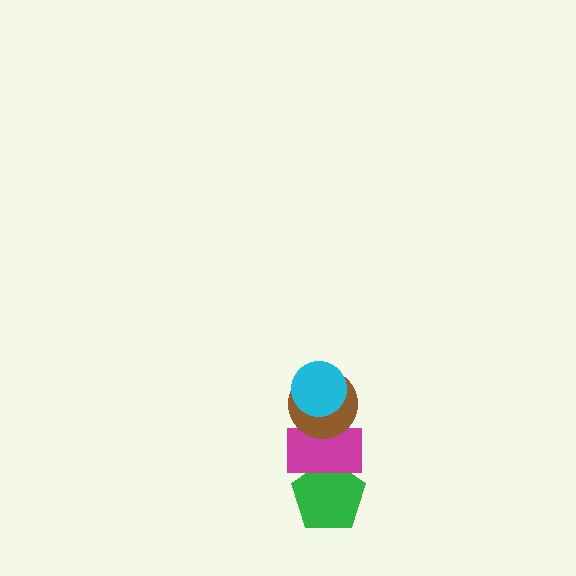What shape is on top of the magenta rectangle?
The brown circle is on top of the magenta rectangle.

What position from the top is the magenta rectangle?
The magenta rectangle is 3rd from the top.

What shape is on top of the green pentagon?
The magenta rectangle is on top of the green pentagon.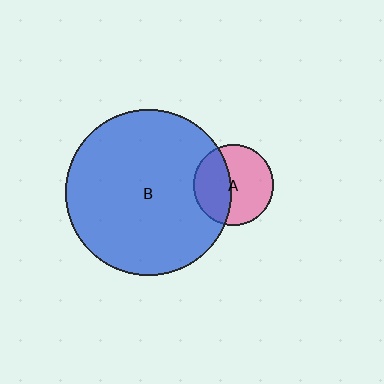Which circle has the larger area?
Circle B (blue).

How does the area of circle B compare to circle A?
Approximately 4.2 times.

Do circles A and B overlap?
Yes.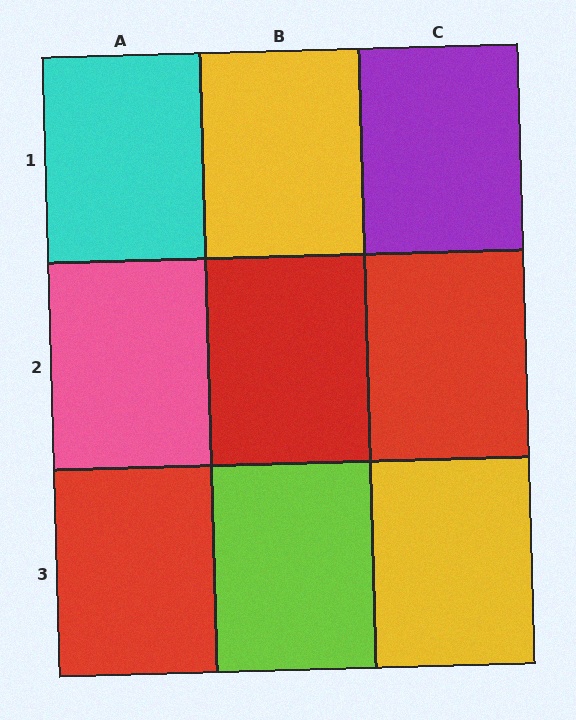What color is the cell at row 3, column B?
Lime.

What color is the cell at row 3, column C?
Yellow.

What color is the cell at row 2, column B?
Red.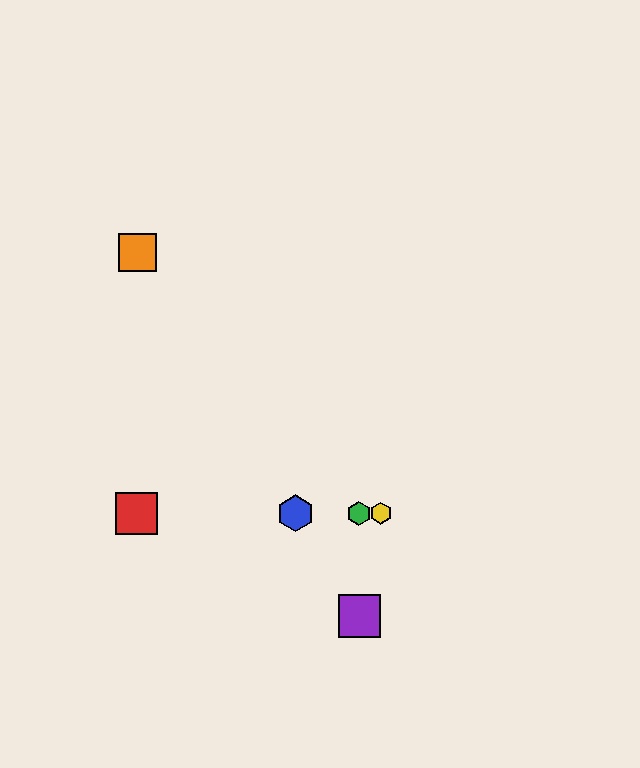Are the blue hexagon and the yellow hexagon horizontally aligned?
Yes, both are at y≈513.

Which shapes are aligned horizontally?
The red square, the blue hexagon, the green hexagon, the yellow hexagon are aligned horizontally.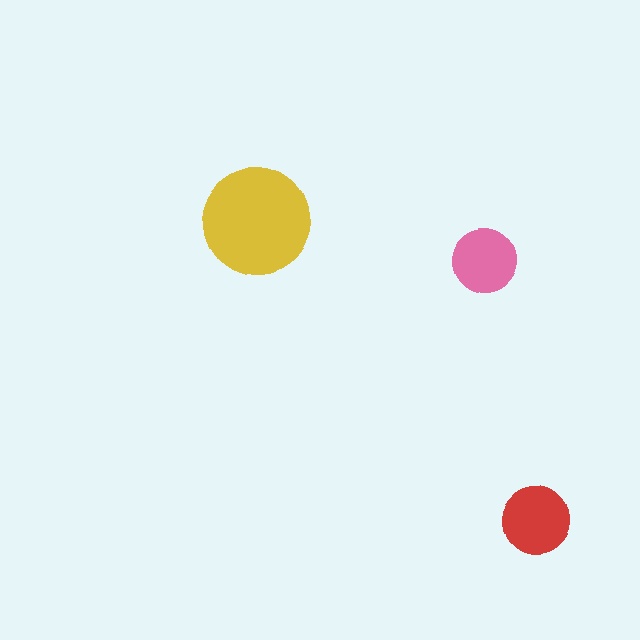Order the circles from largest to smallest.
the yellow one, the red one, the pink one.